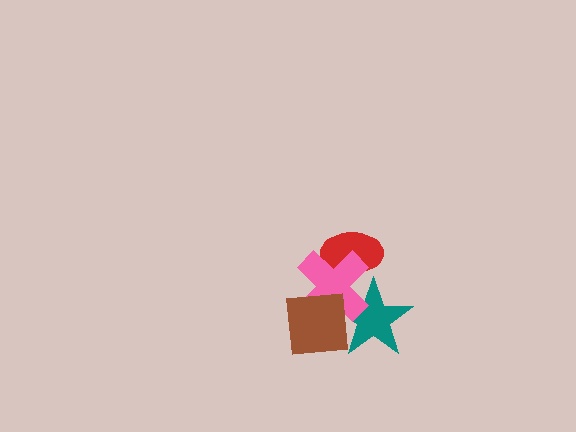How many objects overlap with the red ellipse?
1 object overlaps with the red ellipse.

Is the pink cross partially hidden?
Yes, it is partially covered by another shape.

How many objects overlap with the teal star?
2 objects overlap with the teal star.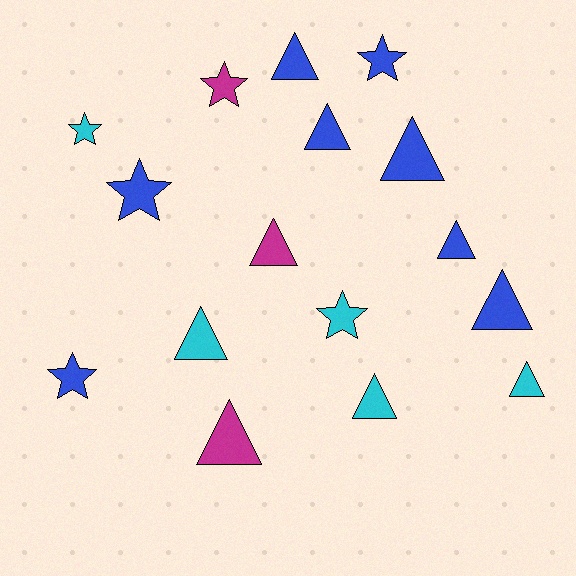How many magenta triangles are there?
There are 2 magenta triangles.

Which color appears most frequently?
Blue, with 8 objects.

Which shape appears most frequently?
Triangle, with 10 objects.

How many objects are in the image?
There are 16 objects.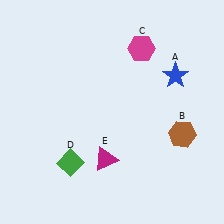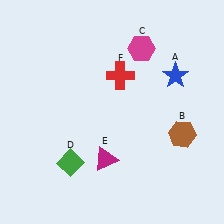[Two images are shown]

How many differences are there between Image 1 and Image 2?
There is 1 difference between the two images.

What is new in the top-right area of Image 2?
A red cross (F) was added in the top-right area of Image 2.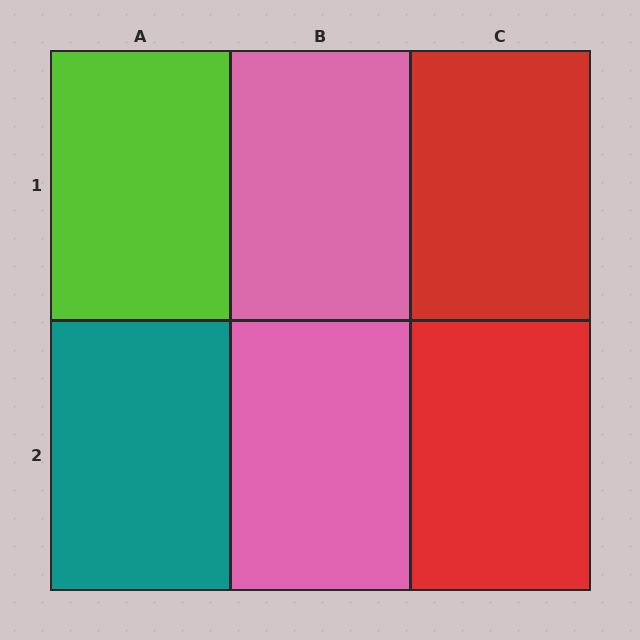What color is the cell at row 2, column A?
Teal.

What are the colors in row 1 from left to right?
Lime, pink, red.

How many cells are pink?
2 cells are pink.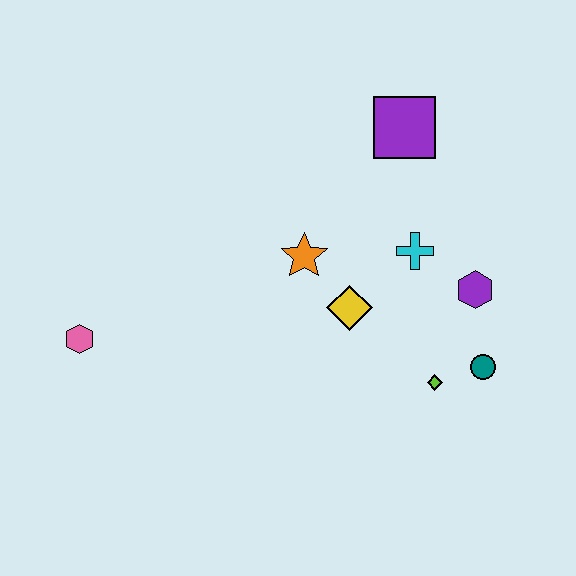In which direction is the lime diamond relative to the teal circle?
The lime diamond is to the left of the teal circle.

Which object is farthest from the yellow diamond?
The pink hexagon is farthest from the yellow diamond.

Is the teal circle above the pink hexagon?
No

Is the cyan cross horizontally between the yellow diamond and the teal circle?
Yes